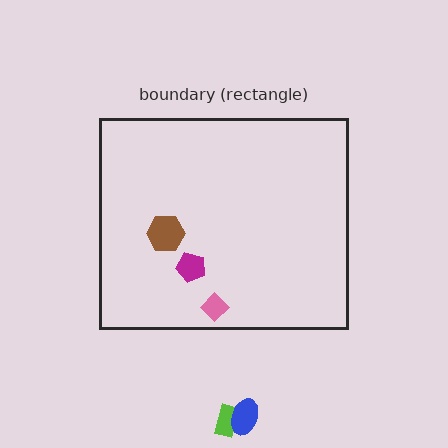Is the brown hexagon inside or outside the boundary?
Inside.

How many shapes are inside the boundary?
3 inside, 2 outside.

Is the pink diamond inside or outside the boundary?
Inside.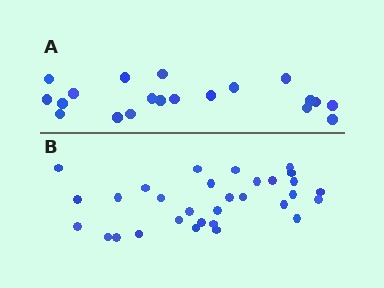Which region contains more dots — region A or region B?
Region B (the bottom region) has more dots.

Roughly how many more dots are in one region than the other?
Region B has roughly 12 or so more dots than region A.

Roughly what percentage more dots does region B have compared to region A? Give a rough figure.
About 55% more.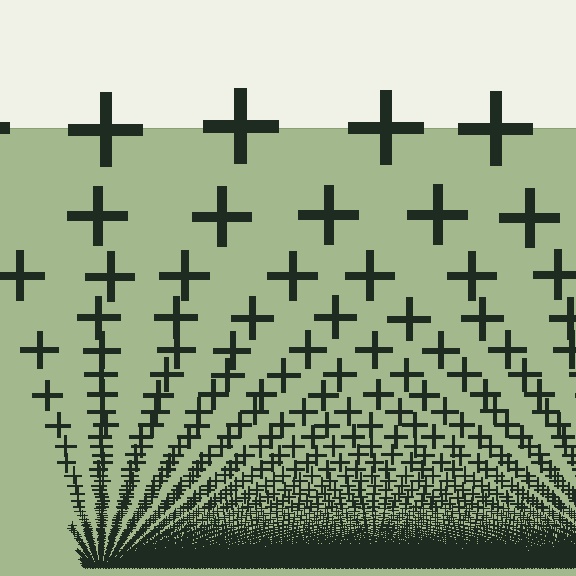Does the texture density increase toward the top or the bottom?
Density increases toward the bottom.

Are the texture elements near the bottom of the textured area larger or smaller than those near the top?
Smaller. The gradient is inverted — elements near the bottom are smaller and denser.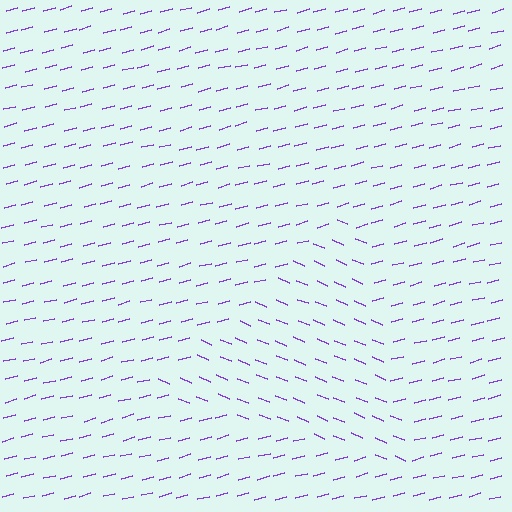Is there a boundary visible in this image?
Yes, there is a texture boundary formed by a change in line orientation.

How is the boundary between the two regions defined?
The boundary is defined purely by a change in line orientation (approximately 37 degrees difference). All lines are the same color and thickness.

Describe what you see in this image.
The image is filled with small purple line segments. A triangle region in the image has lines oriented differently from the surrounding lines, creating a visible texture boundary.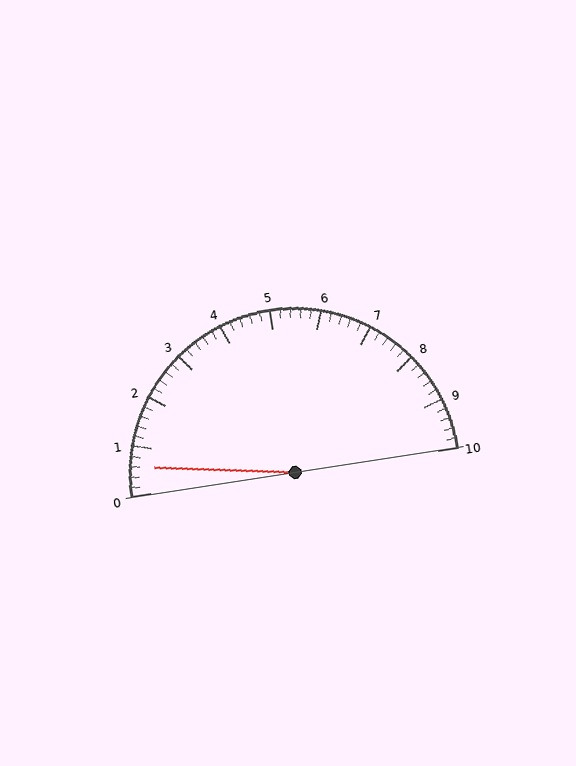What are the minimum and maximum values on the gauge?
The gauge ranges from 0 to 10.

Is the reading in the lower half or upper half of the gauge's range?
The reading is in the lower half of the range (0 to 10).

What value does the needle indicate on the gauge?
The needle indicates approximately 0.6.